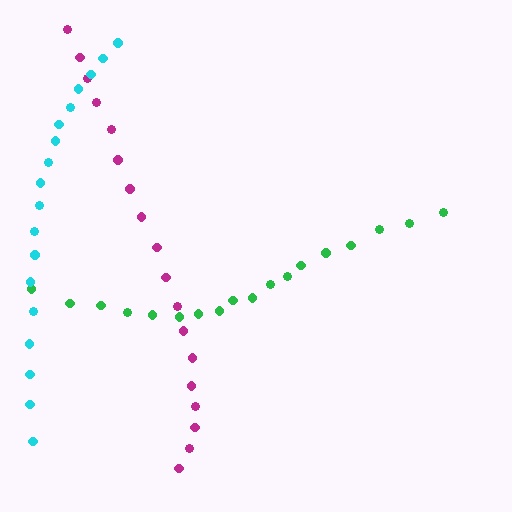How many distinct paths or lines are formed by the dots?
There are 3 distinct paths.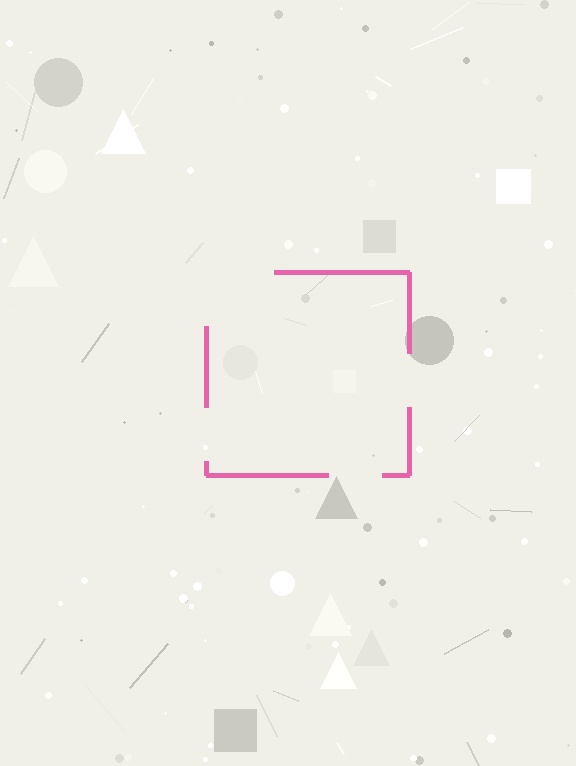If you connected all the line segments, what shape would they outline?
They would outline a square.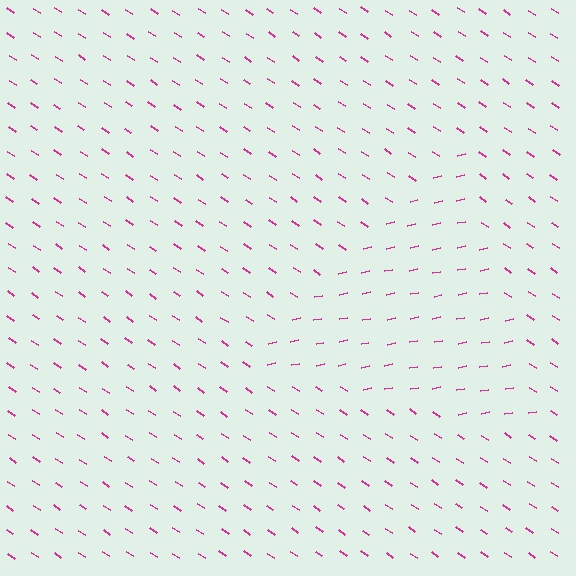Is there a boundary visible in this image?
Yes, there is a texture boundary formed by a change in line orientation.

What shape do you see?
I see a triangle.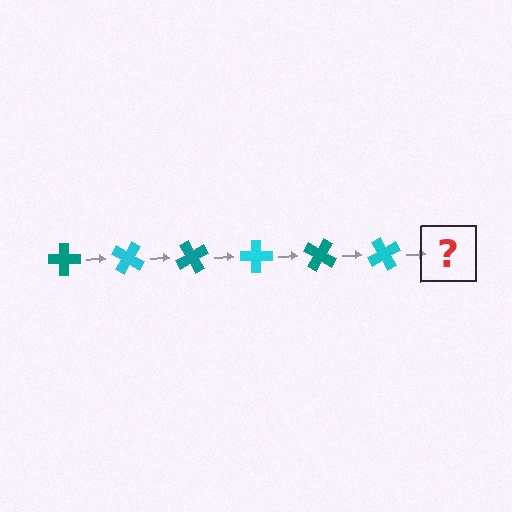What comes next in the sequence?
The next element should be a teal cross, rotated 180 degrees from the start.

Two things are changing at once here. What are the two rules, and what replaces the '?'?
The two rules are that it rotates 30 degrees each step and the color cycles through teal and cyan. The '?' should be a teal cross, rotated 180 degrees from the start.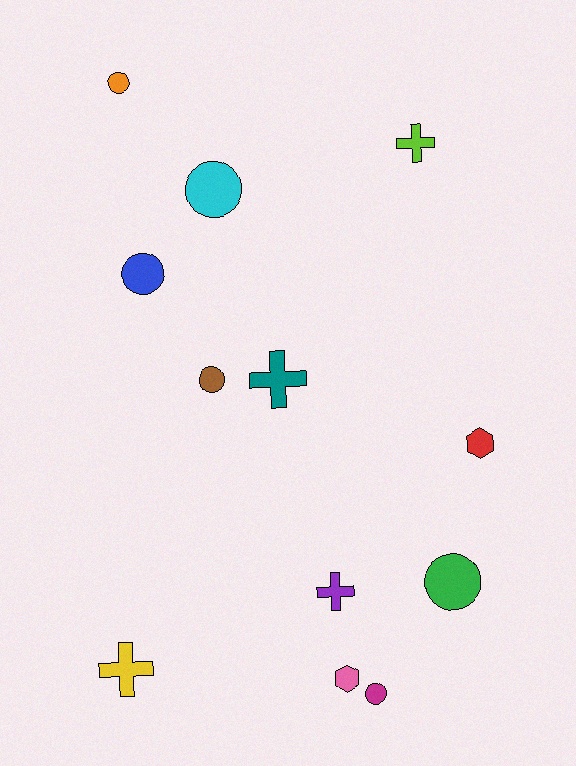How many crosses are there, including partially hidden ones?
There are 4 crosses.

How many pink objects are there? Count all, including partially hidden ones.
There is 1 pink object.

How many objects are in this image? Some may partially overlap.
There are 12 objects.